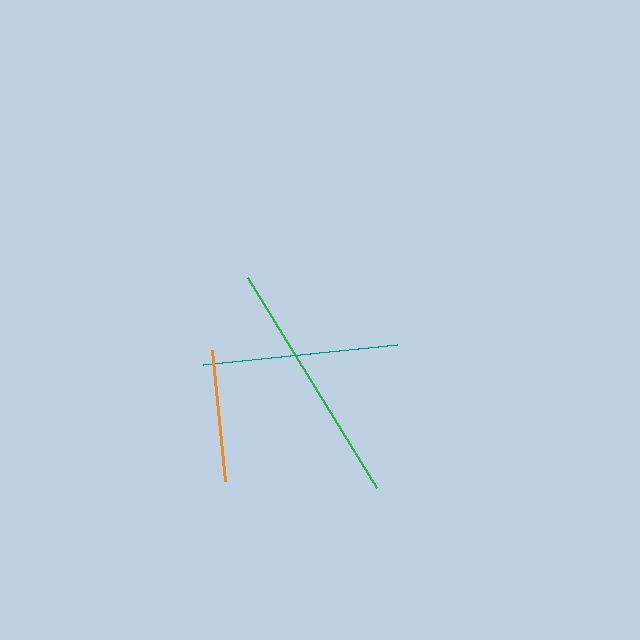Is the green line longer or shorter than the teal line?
The green line is longer than the teal line.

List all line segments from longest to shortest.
From longest to shortest: green, teal, orange.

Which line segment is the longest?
The green line is the longest at approximately 247 pixels.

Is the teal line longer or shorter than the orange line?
The teal line is longer than the orange line.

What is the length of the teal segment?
The teal segment is approximately 195 pixels long.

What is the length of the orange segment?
The orange segment is approximately 131 pixels long.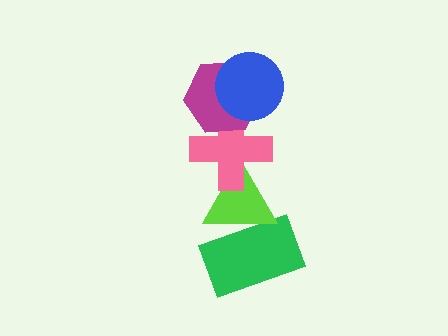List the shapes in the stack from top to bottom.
From top to bottom: the blue circle, the magenta hexagon, the pink cross, the lime triangle, the green rectangle.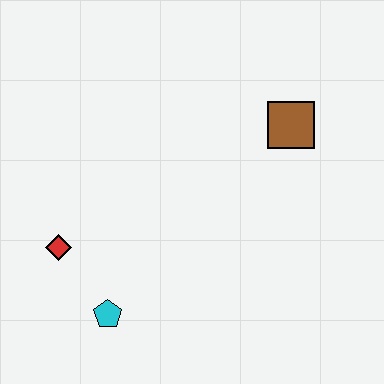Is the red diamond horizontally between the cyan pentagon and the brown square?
No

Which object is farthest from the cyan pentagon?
The brown square is farthest from the cyan pentagon.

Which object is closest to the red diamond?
The cyan pentagon is closest to the red diamond.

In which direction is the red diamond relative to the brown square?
The red diamond is to the left of the brown square.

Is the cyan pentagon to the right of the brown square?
No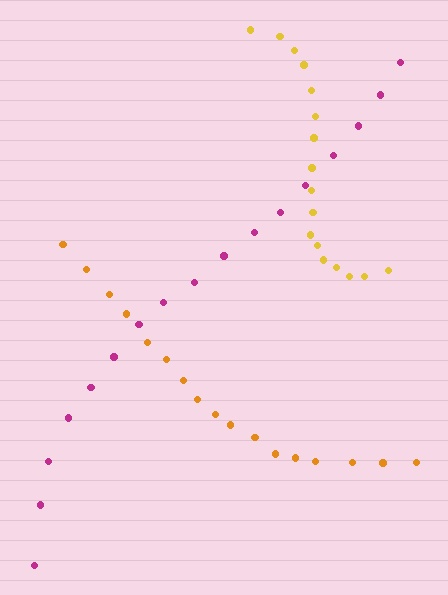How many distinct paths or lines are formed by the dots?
There are 3 distinct paths.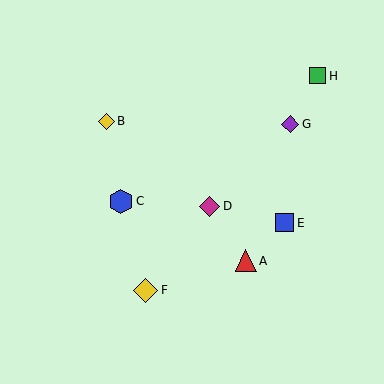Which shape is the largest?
The blue hexagon (labeled C) is the largest.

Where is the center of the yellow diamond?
The center of the yellow diamond is at (106, 121).